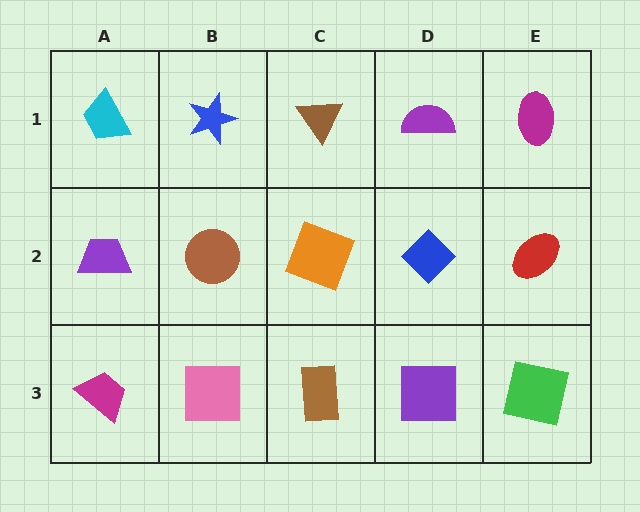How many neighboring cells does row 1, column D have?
3.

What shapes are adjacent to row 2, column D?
A purple semicircle (row 1, column D), a purple square (row 3, column D), an orange square (row 2, column C), a red ellipse (row 2, column E).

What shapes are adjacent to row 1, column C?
An orange square (row 2, column C), a blue star (row 1, column B), a purple semicircle (row 1, column D).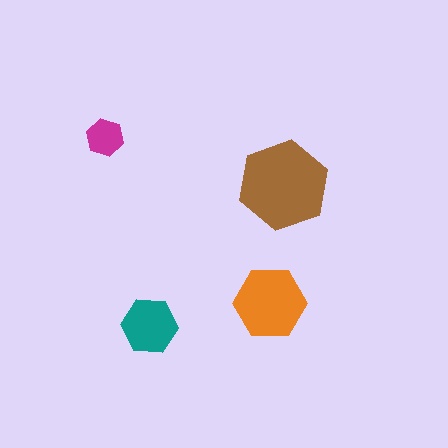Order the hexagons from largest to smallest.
the brown one, the orange one, the teal one, the magenta one.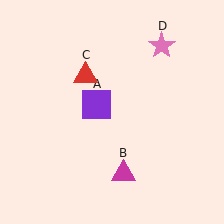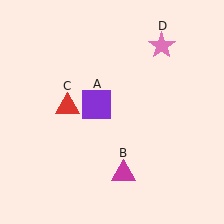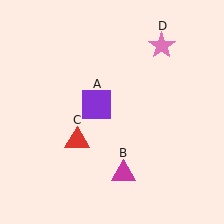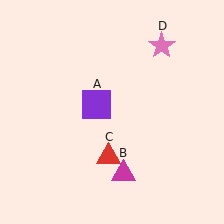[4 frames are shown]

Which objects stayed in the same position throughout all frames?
Purple square (object A) and magenta triangle (object B) and pink star (object D) remained stationary.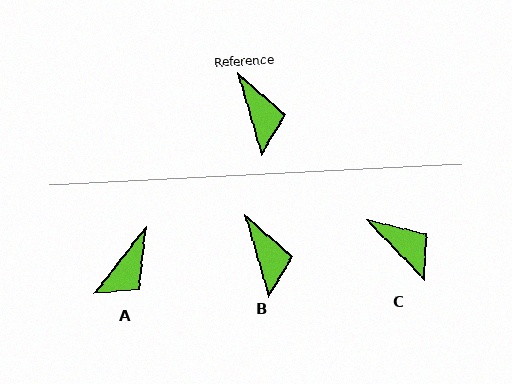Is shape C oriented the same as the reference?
No, it is off by about 28 degrees.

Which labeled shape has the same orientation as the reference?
B.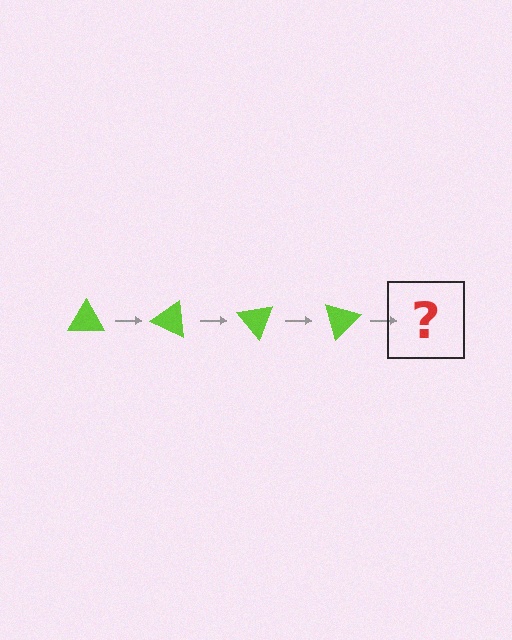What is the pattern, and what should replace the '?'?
The pattern is that the triangle rotates 25 degrees each step. The '?' should be a lime triangle rotated 100 degrees.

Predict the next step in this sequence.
The next step is a lime triangle rotated 100 degrees.